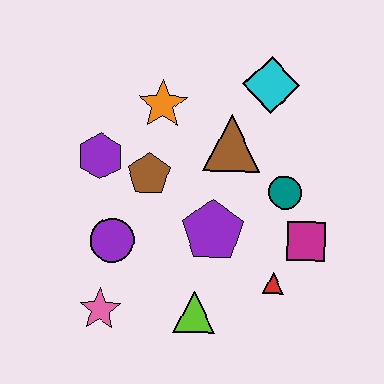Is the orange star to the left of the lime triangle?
Yes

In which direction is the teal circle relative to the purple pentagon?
The teal circle is to the right of the purple pentagon.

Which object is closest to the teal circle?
The magenta square is closest to the teal circle.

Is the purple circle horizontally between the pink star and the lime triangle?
Yes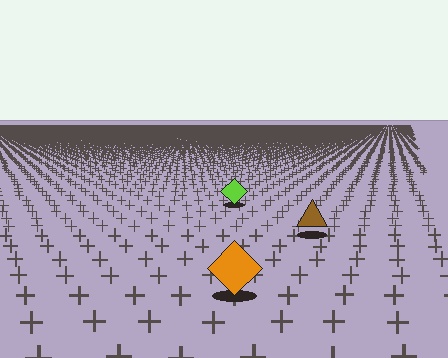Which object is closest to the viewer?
The orange diamond is closest. The texture marks near it are larger and more spread out.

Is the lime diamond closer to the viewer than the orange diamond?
No. The orange diamond is closer — you can tell from the texture gradient: the ground texture is coarser near it.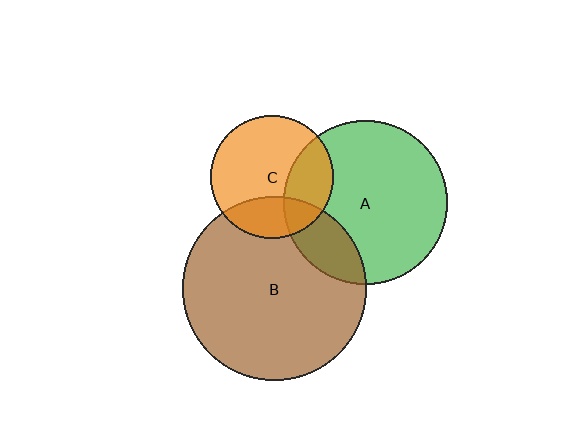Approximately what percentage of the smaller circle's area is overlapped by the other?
Approximately 30%.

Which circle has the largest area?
Circle B (brown).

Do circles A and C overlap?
Yes.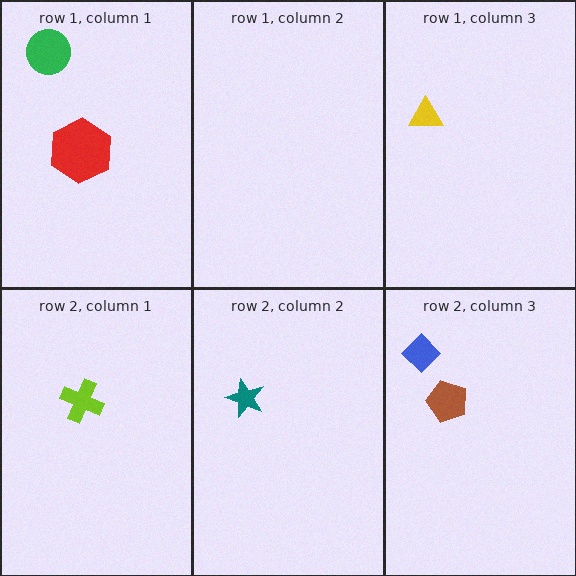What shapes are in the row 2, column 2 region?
The teal star.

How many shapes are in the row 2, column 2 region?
1.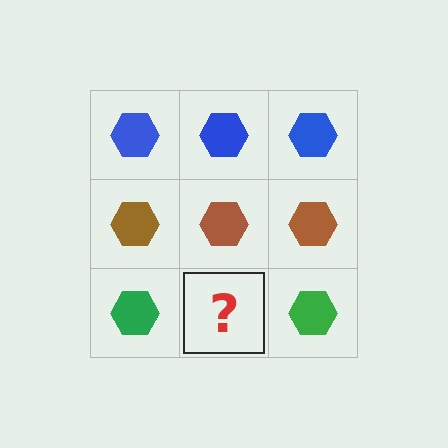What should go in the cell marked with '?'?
The missing cell should contain a green hexagon.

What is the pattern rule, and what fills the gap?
The rule is that each row has a consistent color. The gap should be filled with a green hexagon.